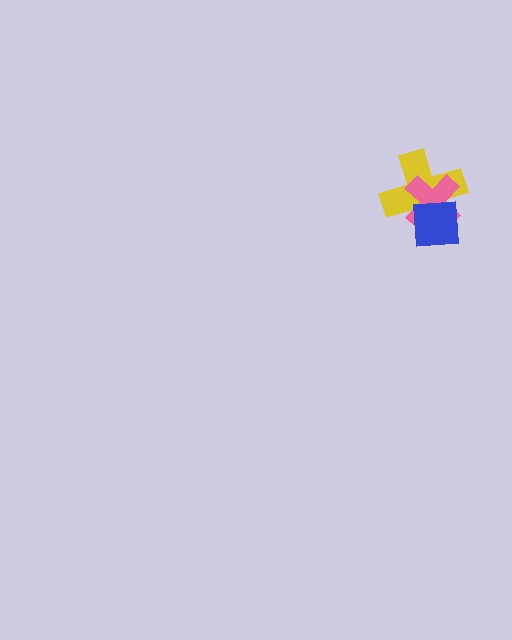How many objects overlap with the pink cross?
2 objects overlap with the pink cross.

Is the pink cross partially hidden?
Yes, it is partially covered by another shape.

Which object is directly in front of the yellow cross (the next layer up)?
The pink cross is directly in front of the yellow cross.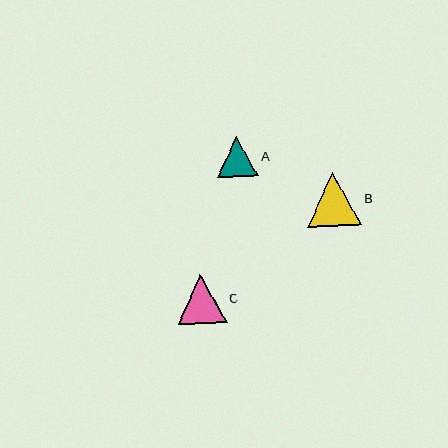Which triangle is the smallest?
Triangle A is the smallest with a size of approximately 41 pixels.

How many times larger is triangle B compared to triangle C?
Triangle B is approximately 1.1 times the size of triangle C.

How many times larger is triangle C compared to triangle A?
Triangle C is approximately 1.2 times the size of triangle A.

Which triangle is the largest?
Triangle B is the largest with a size of approximately 54 pixels.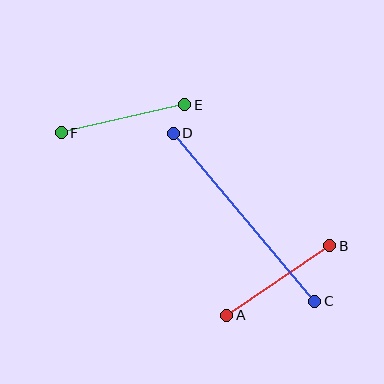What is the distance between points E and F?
The distance is approximately 126 pixels.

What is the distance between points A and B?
The distance is approximately 125 pixels.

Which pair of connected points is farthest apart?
Points C and D are farthest apart.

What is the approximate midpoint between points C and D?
The midpoint is at approximately (244, 217) pixels.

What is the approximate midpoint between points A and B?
The midpoint is at approximately (278, 280) pixels.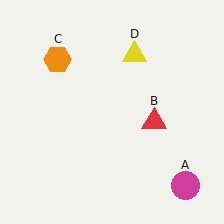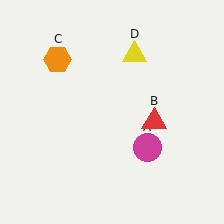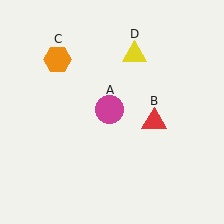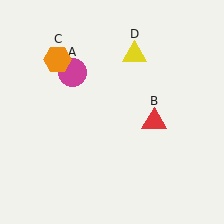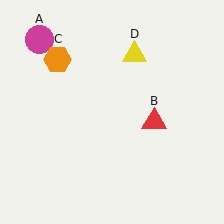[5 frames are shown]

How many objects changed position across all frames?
1 object changed position: magenta circle (object A).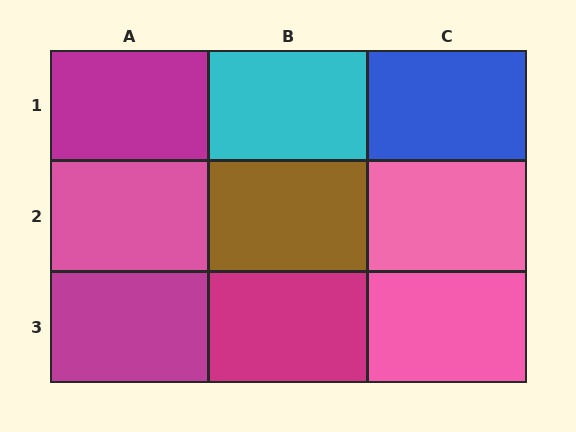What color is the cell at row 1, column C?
Blue.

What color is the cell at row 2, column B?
Brown.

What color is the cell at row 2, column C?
Pink.